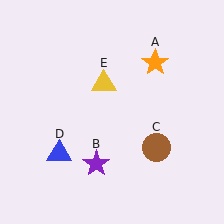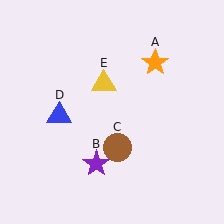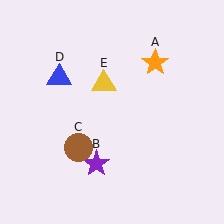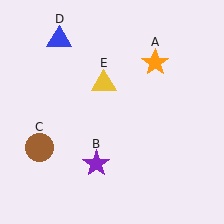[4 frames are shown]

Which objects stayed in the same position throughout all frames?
Orange star (object A) and purple star (object B) and yellow triangle (object E) remained stationary.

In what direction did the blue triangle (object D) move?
The blue triangle (object D) moved up.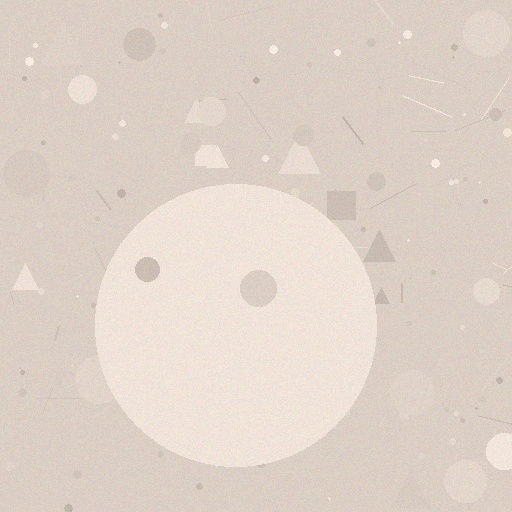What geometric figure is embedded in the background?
A circle is embedded in the background.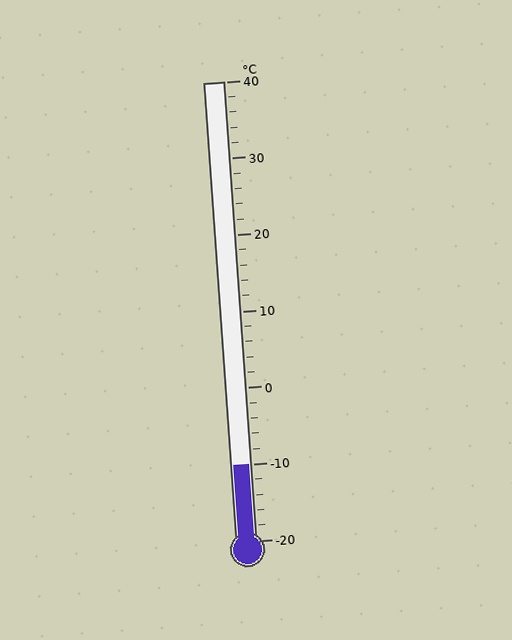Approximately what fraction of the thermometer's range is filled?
The thermometer is filled to approximately 15% of its range.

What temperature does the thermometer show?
The thermometer shows approximately -10°C.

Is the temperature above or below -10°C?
The temperature is at -10°C.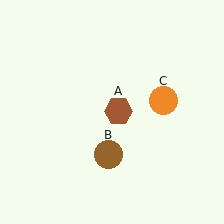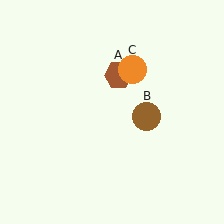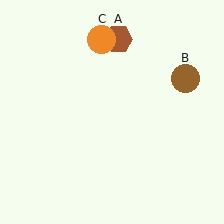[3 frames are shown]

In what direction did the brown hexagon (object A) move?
The brown hexagon (object A) moved up.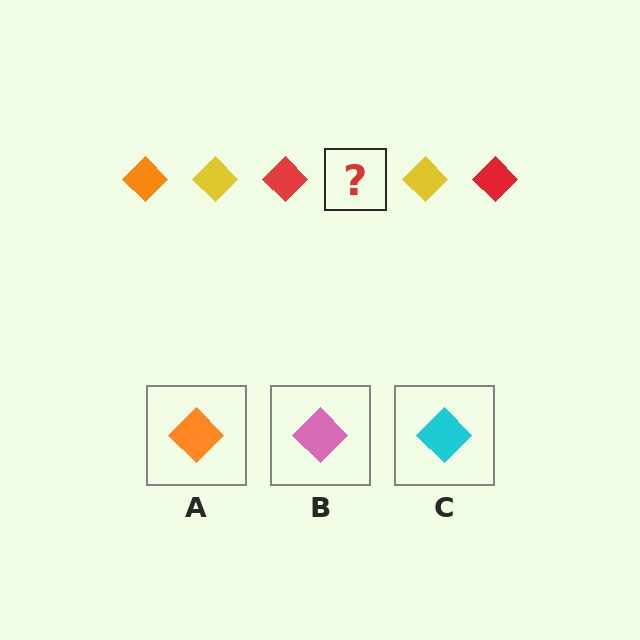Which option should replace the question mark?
Option A.